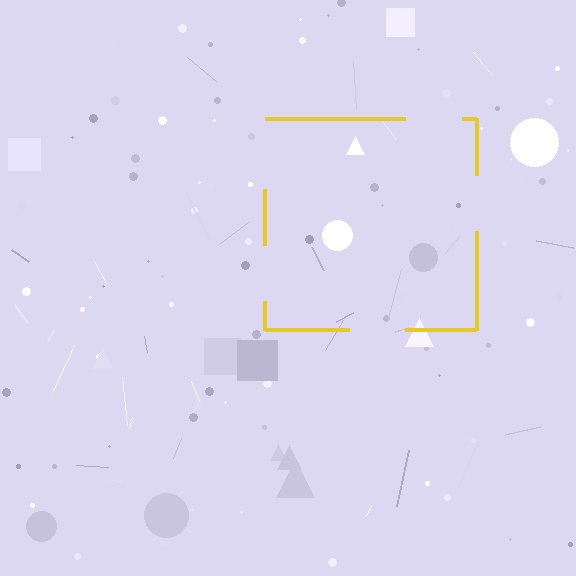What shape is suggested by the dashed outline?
The dashed outline suggests a square.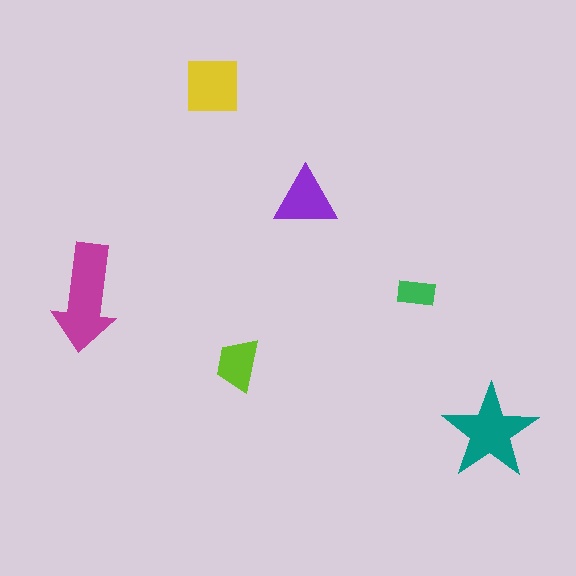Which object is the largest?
The magenta arrow.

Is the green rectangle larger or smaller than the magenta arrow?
Smaller.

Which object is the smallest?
The green rectangle.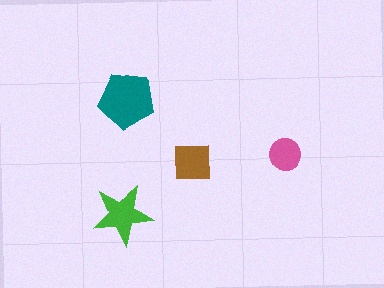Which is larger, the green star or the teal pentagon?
The teal pentagon.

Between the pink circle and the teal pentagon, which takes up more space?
The teal pentagon.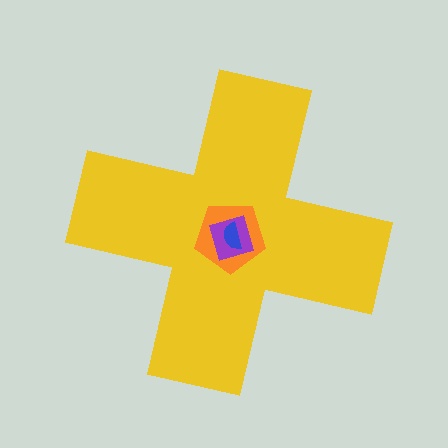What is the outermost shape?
The yellow cross.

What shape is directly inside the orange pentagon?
The purple square.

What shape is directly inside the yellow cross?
The orange pentagon.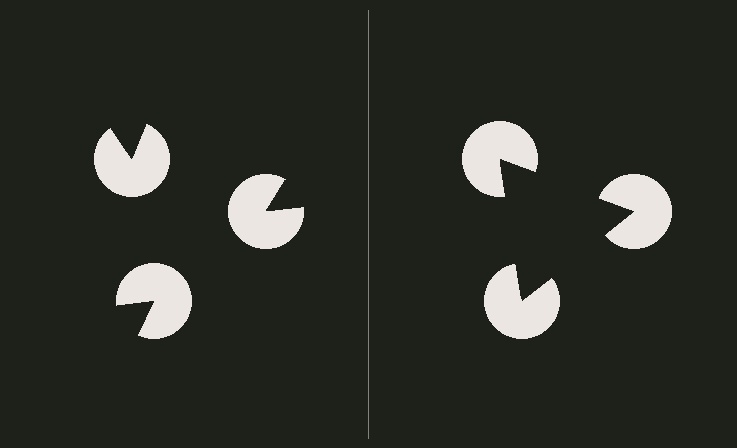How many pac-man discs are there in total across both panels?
6 — 3 on each side.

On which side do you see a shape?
An illusory triangle appears on the right side. On the left side the wedge cuts are rotated, so no coherent shape forms.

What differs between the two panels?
The pac-man discs are positioned identically on both sides; only the wedge orientations differ. On the right they align to a triangle; on the left they are misaligned.